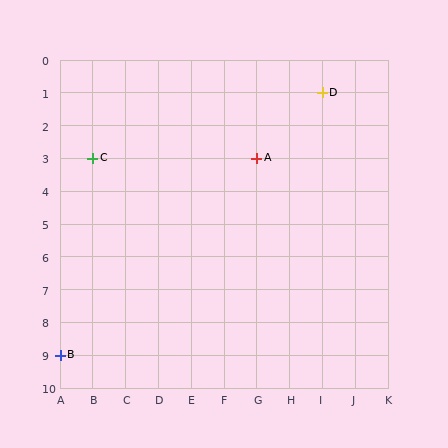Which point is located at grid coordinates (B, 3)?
Point C is at (B, 3).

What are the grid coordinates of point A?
Point A is at grid coordinates (G, 3).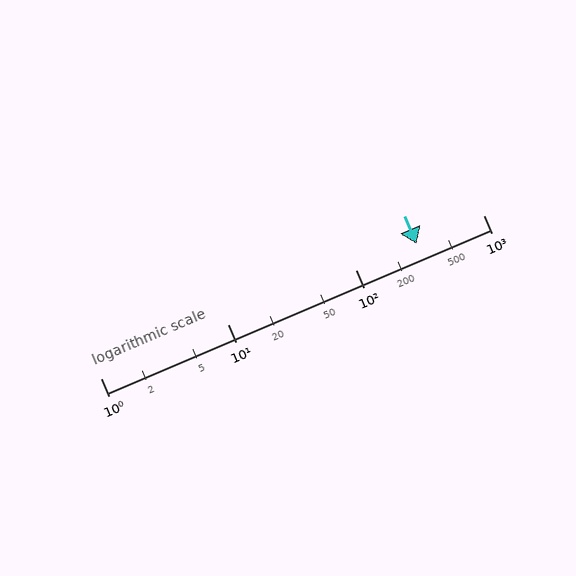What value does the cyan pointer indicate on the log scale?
The pointer indicates approximately 300.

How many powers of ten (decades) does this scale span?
The scale spans 3 decades, from 1 to 1000.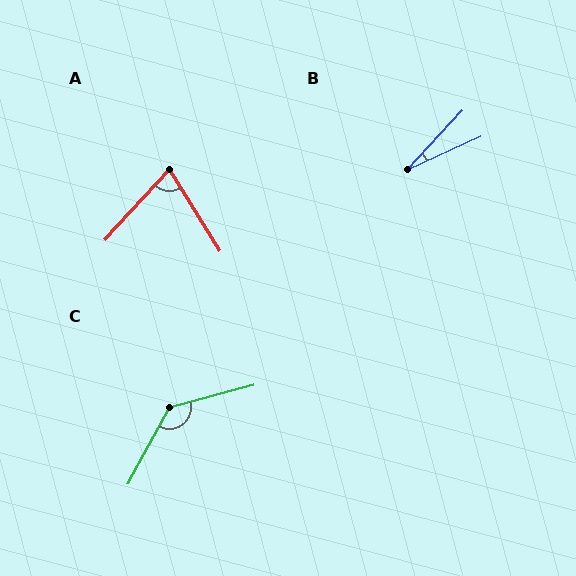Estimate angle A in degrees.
Approximately 74 degrees.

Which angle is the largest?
C, at approximately 133 degrees.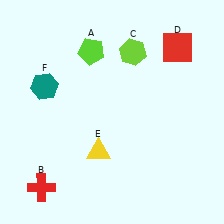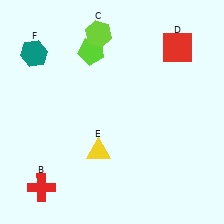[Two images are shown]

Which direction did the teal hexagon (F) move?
The teal hexagon (F) moved up.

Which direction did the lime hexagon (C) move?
The lime hexagon (C) moved left.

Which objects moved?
The objects that moved are: the lime hexagon (C), the teal hexagon (F).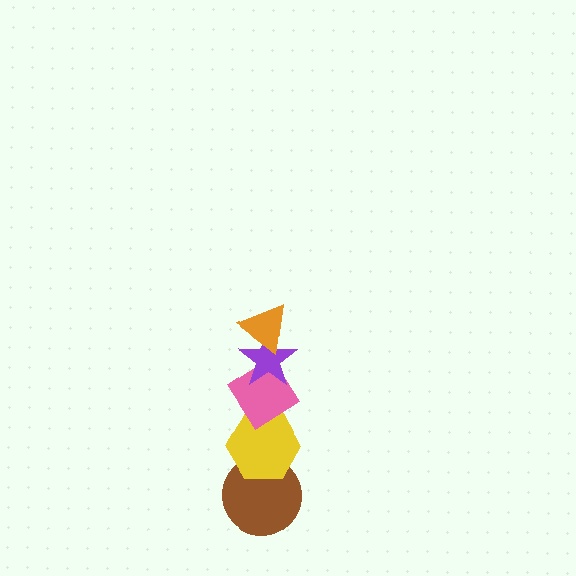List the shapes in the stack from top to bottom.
From top to bottom: the orange triangle, the purple star, the pink diamond, the yellow hexagon, the brown circle.